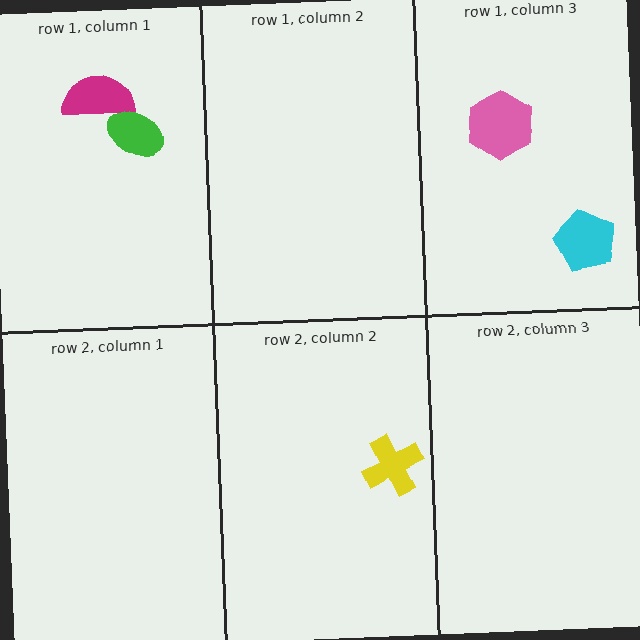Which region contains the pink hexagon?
The row 1, column 3 region.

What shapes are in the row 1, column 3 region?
The cyan pentagon, the pink hexagon.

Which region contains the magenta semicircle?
The row 1, column 1 region.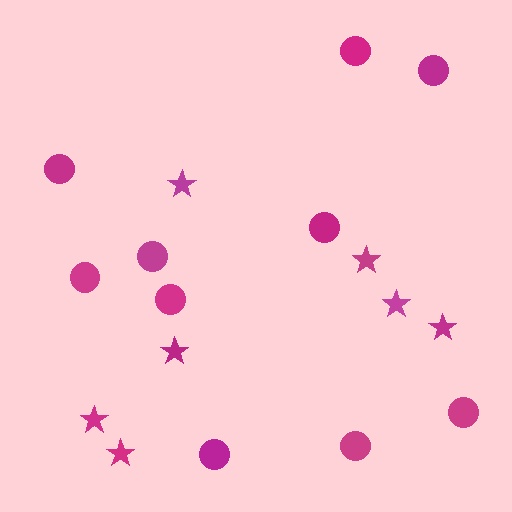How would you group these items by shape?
There are 2 groups: one group of stars (7) and one group of circles (10).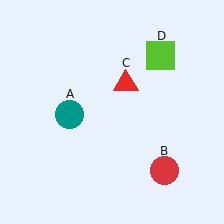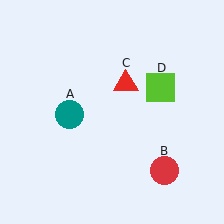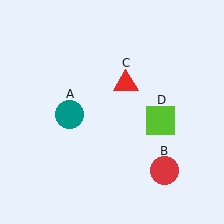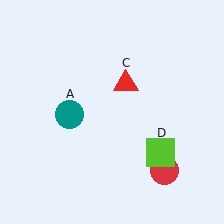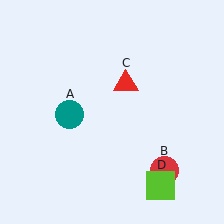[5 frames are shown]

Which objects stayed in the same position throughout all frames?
Teal circle (object A) and red circle (object B) and red triangle (object C) remained stationary.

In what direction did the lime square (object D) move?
The lime square (object D) moved down.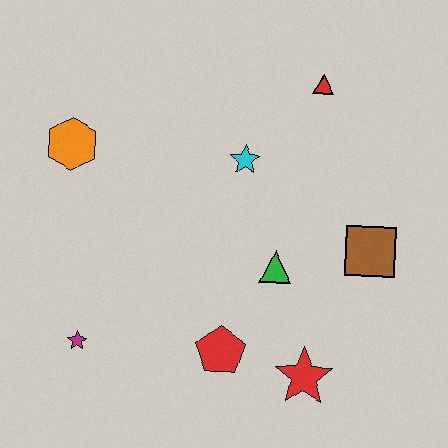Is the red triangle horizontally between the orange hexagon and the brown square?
Yes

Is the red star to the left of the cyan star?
No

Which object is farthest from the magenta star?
The red triangle is farthest from the magenta star.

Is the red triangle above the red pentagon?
Yes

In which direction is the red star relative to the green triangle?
The red star is below the green triangle.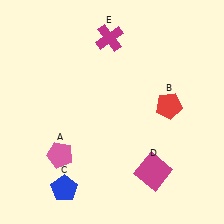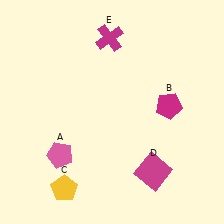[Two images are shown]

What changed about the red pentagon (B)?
In Image 1, B is red. In Image 2, it changed to magenta.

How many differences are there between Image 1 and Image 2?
There are 2 differences between the two images.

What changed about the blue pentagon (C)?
In Image 1, C is blue. In Image 2, it changed to yellow.